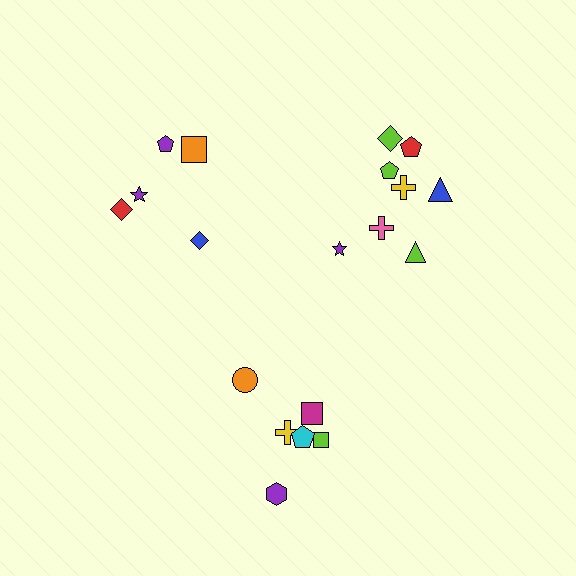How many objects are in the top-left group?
There are 5 objects.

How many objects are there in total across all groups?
There are 19 objects.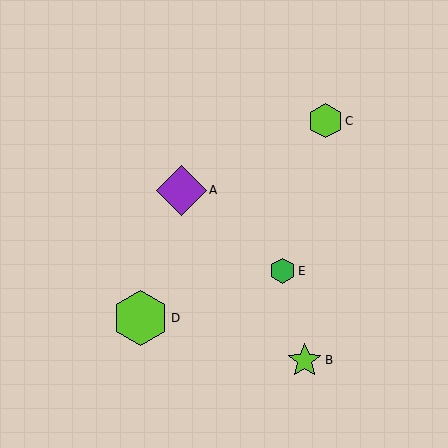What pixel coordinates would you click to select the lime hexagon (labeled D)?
Click at (140, 318) to select the lime hexagon D.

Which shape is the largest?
The lime hexagon (labeled D) is the largest.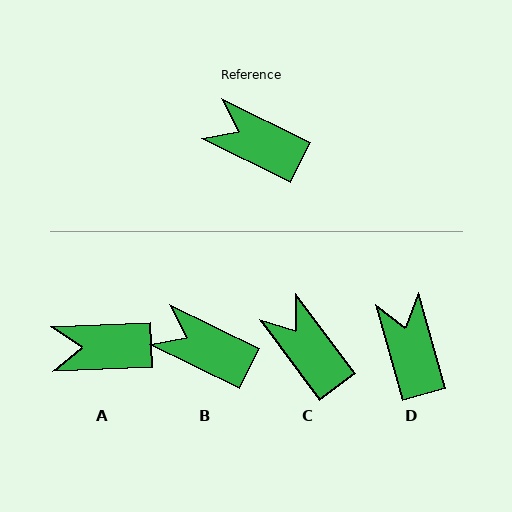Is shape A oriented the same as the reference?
No, it is off by about 28 degrees.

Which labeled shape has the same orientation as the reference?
B.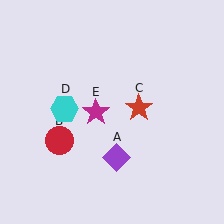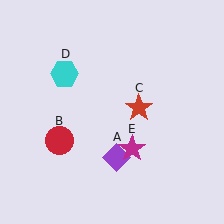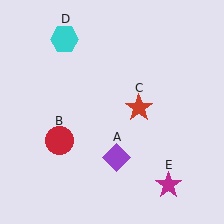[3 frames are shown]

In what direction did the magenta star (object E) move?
The magenta star (object E) moved down and to the right.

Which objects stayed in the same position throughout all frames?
Purple diamond (object A) and red circle (object B) and red star (object C) remained stationary.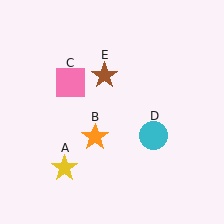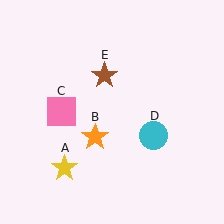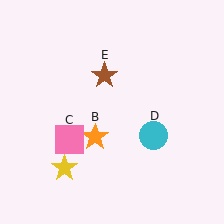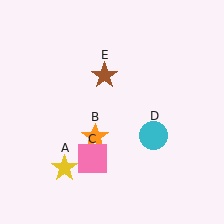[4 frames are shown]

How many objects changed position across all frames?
1 object changed position: pink square (object C).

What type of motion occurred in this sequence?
The pink square (object C) rotated counterclockwise around the center of the scene.